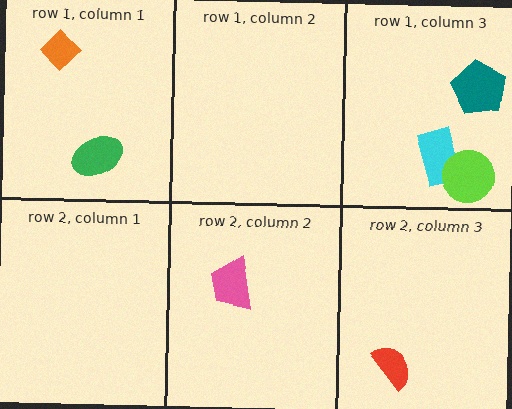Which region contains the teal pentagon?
The row 1, column 3 region.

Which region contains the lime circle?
The row 1, column 3 region.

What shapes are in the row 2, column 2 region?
The pink trapezoid.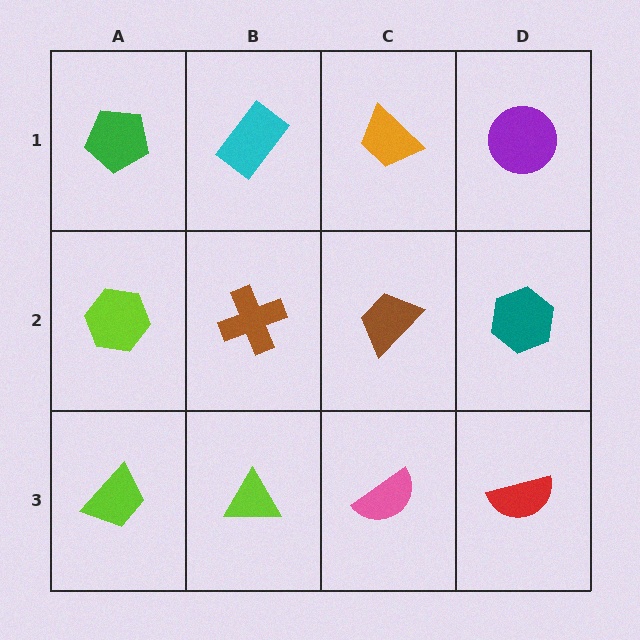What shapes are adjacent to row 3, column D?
A teal hexagon (row 2, column D), a pink semicircle (row 3, column C).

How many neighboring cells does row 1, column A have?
2.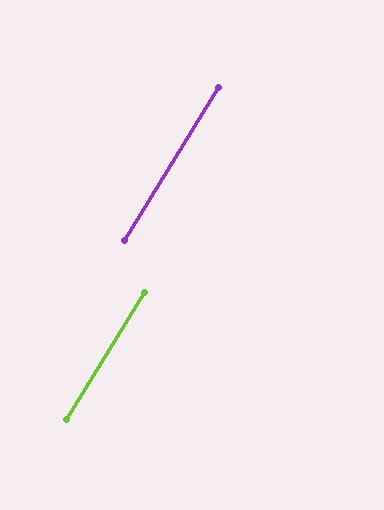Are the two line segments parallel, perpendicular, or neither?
Parallel — their directions differ by only 0.0°.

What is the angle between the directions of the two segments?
Approximately 0 degrees.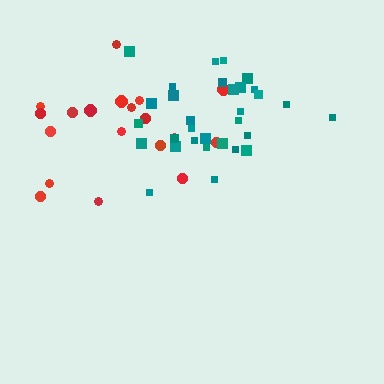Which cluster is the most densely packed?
Teal.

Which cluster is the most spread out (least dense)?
Red.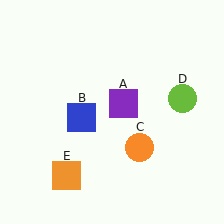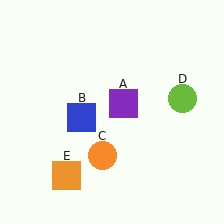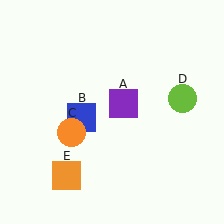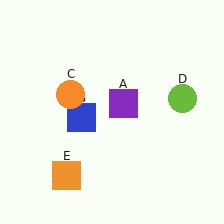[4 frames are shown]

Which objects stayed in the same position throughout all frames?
Purple square (object A) and blue square (object B) and lime circle (object D) and orange square (object E) remained stationary.